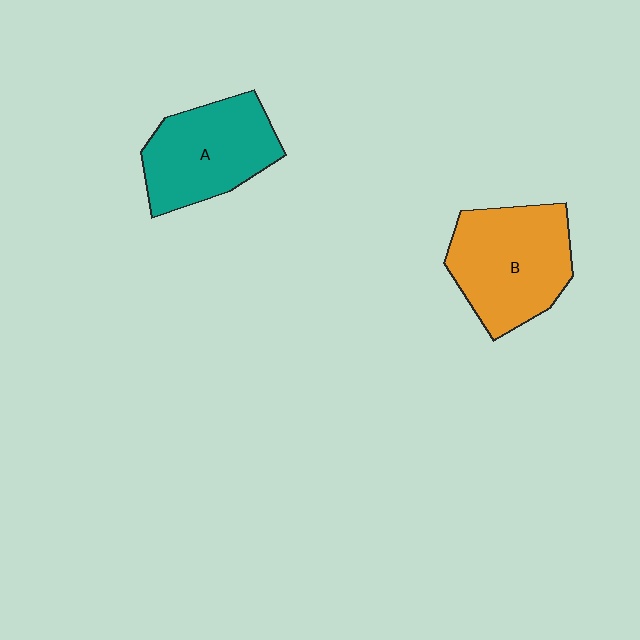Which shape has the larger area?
Shape B (orange).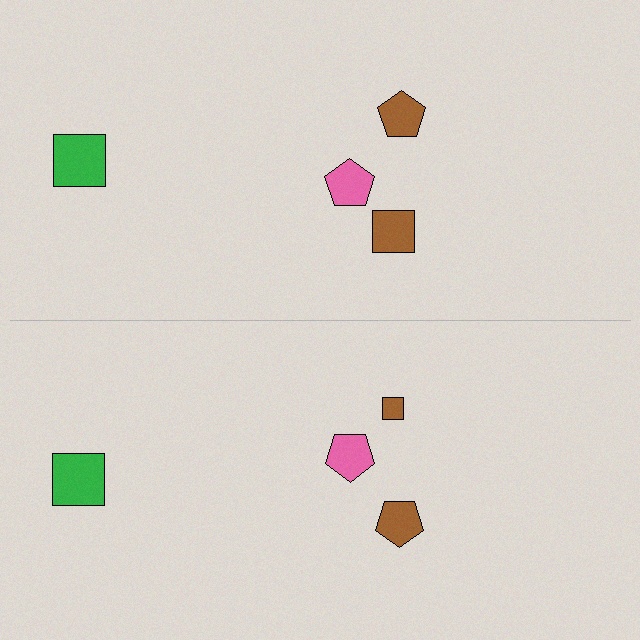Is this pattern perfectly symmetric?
No, the pattern is not perfectly symmetric. The brown square on the bottom side has a different size than its mirror counterpart.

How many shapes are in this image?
There are 8 shapes in this image.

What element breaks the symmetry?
The brown square on the bottom side has a different size than its mirror counterpart.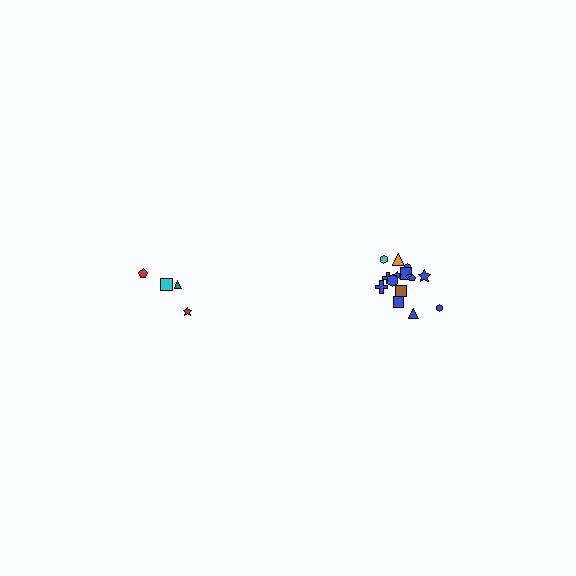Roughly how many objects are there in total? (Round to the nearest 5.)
Roughly 20 objects in total.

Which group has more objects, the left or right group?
The right group.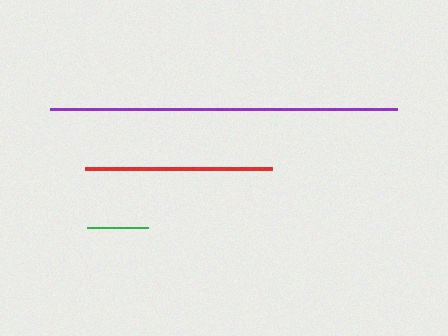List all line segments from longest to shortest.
From longest to shortest: purple, red, green.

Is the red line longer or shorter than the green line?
The red line is longer than the green line.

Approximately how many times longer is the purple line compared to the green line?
The purple line is approximately 5.7 times the length of the green line.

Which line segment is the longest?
The purple line is the longest at approximately 348 pixels.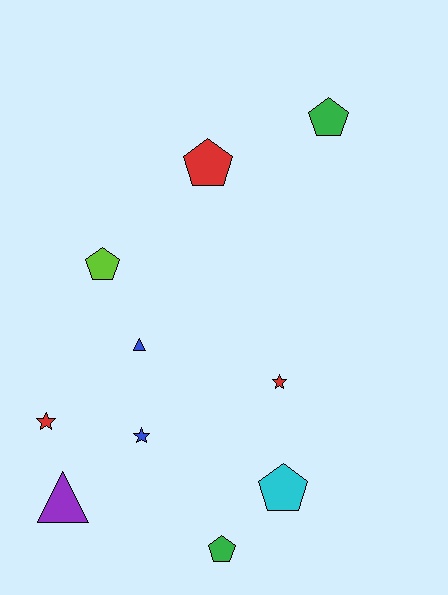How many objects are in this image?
There are 10 objects.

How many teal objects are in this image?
There are no teal objects.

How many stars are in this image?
There are 3 stars.